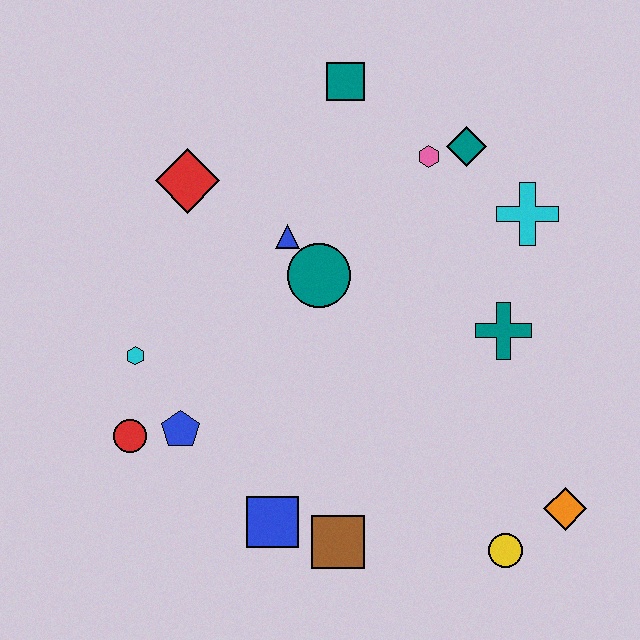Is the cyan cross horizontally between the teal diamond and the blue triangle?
No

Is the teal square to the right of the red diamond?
Yes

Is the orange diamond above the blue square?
Yes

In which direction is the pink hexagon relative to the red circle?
The pink hexagon is to the right of the red circle.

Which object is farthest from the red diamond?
The orange diamond is farthest from the red diamond.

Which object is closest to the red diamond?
The blue triangle is closest to the red diamond.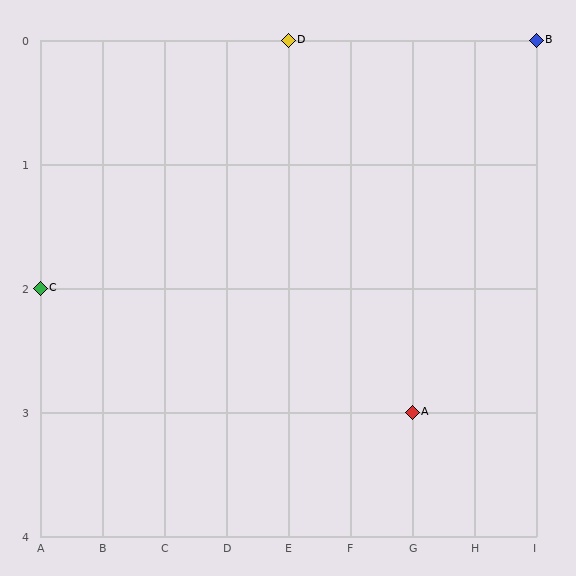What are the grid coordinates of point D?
Point D is at grid coordinates (E, 0).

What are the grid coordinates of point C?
Point C is at grid coordinates (A, 2).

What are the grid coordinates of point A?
Point A is at grid coordinates (G, 3).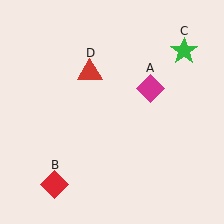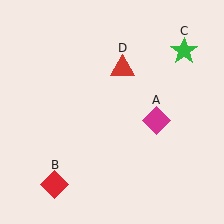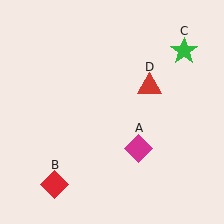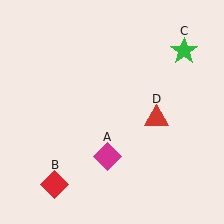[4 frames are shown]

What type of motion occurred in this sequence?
The magenta diamond (object A), red triangle (object D) rotated clockwise around the center of the scene.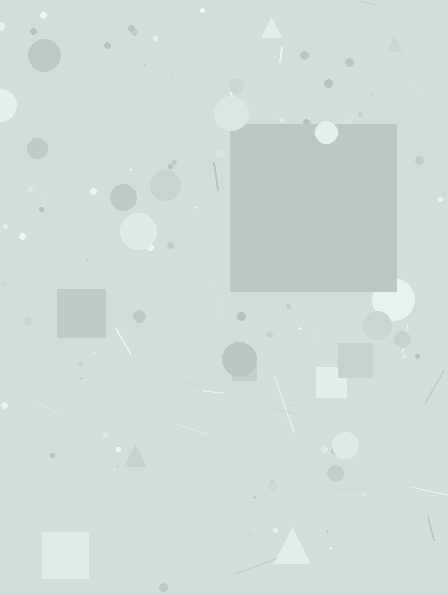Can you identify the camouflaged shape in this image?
The camouflaged shape is a square.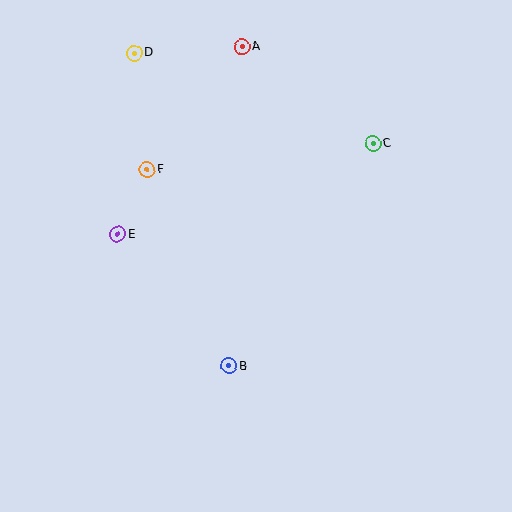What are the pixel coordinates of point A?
Point A is at (242, 47).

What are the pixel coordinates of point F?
Point F is at (147, 169).